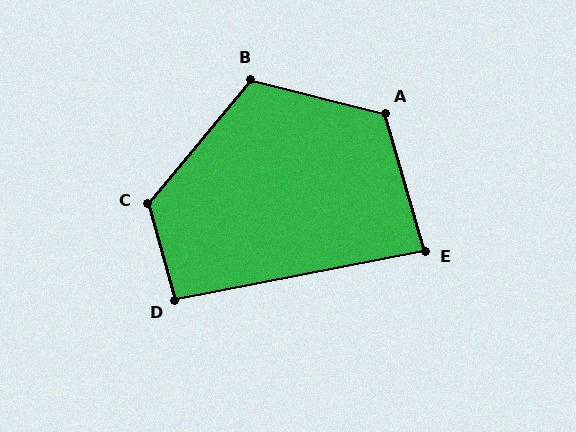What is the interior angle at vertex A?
Approximately 120 degrees (obtuse).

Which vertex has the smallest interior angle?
E, at approximately 85 degrees.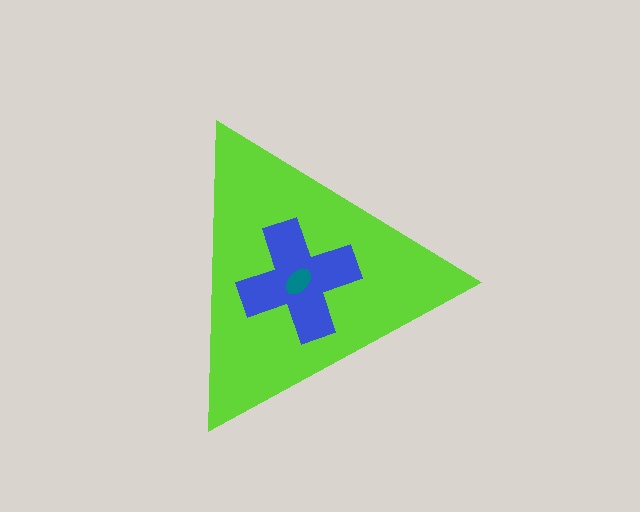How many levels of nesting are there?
3.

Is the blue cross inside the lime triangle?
Yes.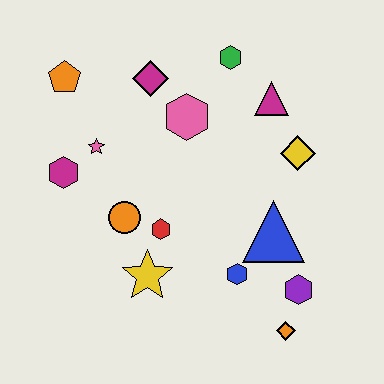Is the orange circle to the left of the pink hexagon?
Yes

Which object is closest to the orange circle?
The red hexagon is closest to the orange circle.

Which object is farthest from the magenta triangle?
The orange diamond is farthest from the magenta triangle.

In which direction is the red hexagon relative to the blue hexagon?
The red hexagon is to the left of the blue hexagon.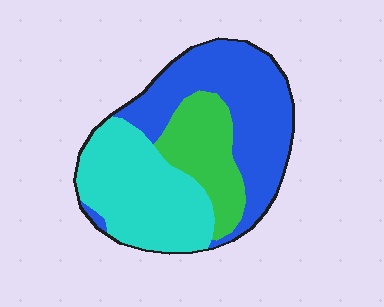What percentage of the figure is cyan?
Cyan covers about 35% of the figure.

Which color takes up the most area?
Blue, at roughly 45%.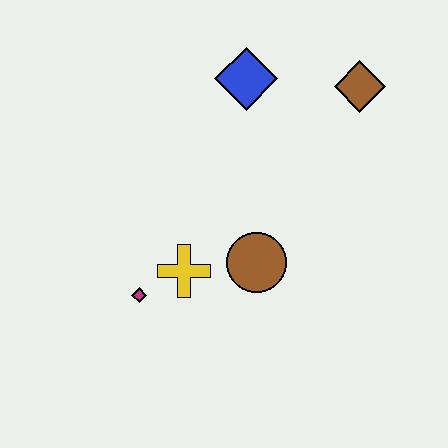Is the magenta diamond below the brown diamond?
Yes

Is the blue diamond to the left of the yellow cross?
No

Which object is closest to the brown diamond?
The blue diamond is closest to the brown diamond.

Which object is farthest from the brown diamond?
The magenta diamond is farthest from the brown diamond.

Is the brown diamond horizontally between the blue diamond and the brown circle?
No